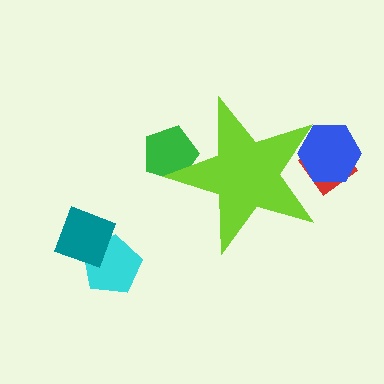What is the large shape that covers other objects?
A lime star.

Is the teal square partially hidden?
No, the teal square is fully visible.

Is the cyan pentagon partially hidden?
No, the cyan pentagon is fully visible.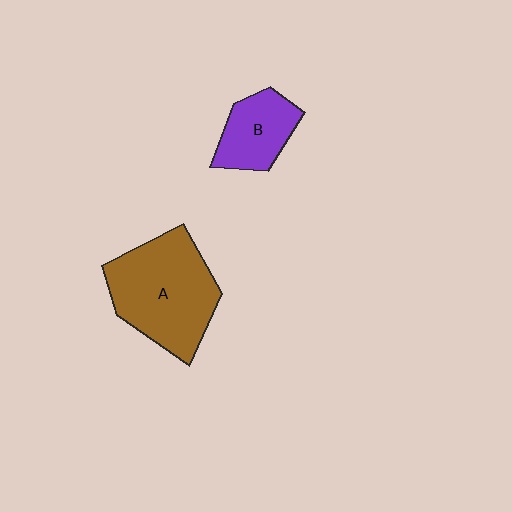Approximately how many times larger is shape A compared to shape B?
Approximately 2.0 times.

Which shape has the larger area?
Shape A (brown).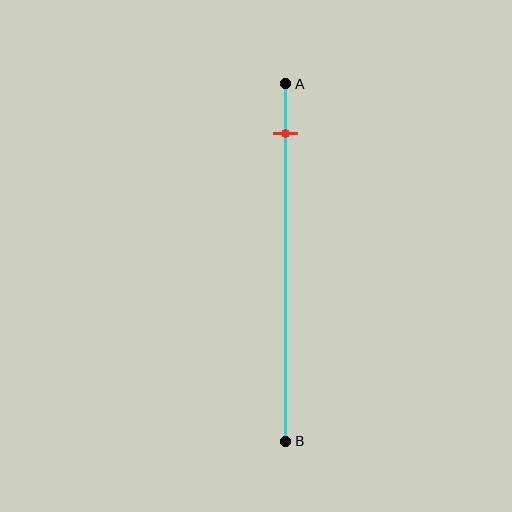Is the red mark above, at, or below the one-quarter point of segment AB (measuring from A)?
The red mark is above the one-quarter point of segment AB.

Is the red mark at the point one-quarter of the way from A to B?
No, the mark is at about 15% from A, not at the 25% one-quarter point.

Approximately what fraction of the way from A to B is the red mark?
The red mark is approximately 15% of the way from A to B.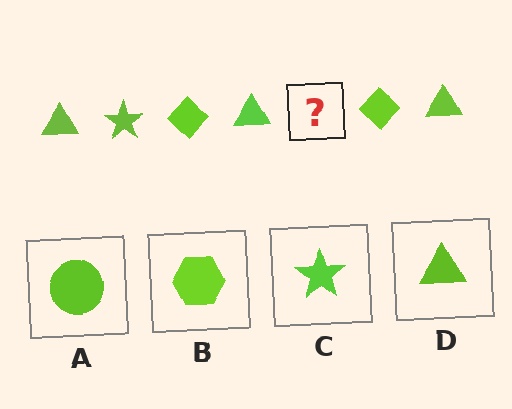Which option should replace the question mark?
Option C.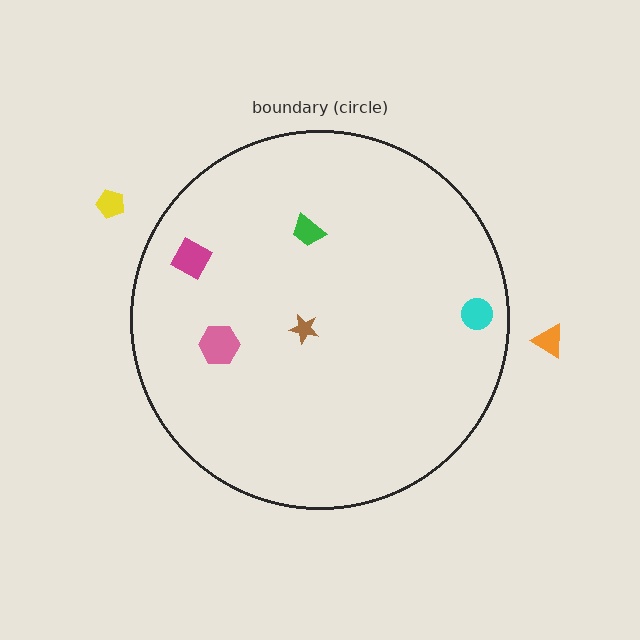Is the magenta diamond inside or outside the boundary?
Inside.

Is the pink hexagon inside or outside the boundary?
Inside.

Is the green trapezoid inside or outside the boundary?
Inside.